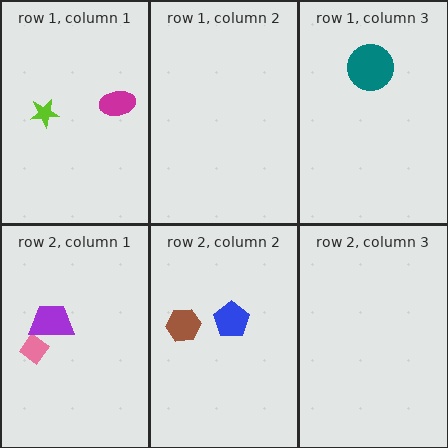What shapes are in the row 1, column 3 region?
The teal circle.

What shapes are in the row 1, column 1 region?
The magenta ellipse, the lime star.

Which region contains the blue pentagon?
The row 2, column 2 region.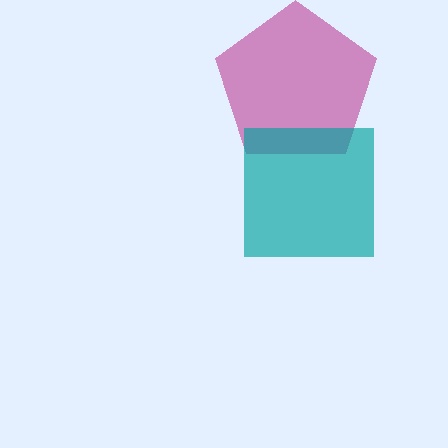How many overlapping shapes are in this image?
There are 2 overlapping shapes in the image.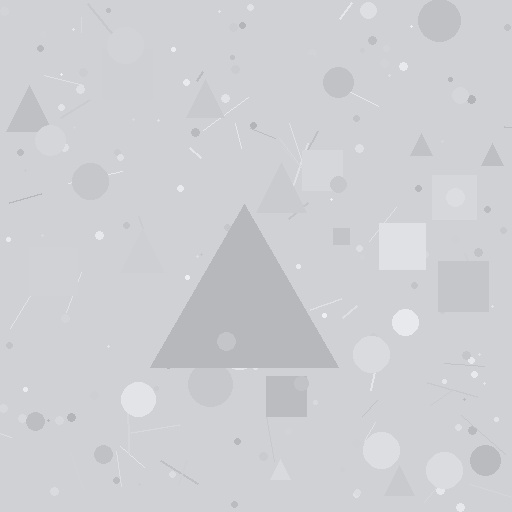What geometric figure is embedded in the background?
A triangle is embedded in the background.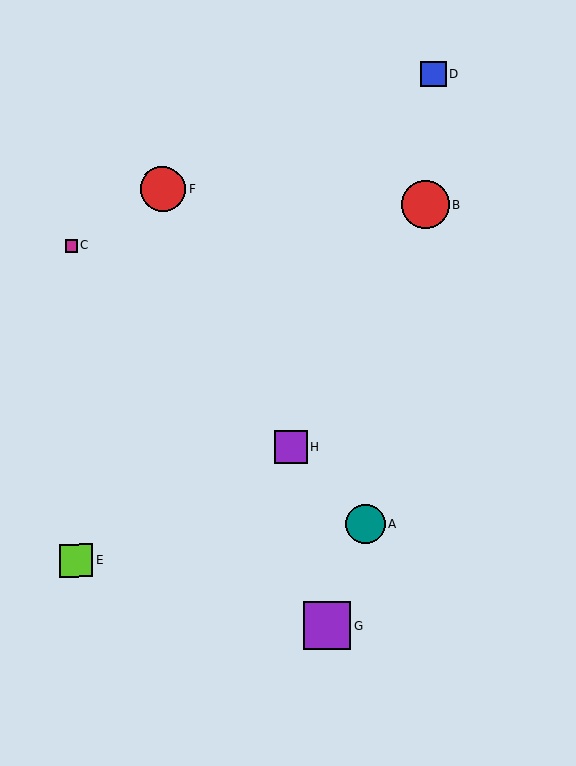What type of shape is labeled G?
Shape G is a purple square.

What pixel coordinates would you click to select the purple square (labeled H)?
Click at (291, 447) to select the purple square H.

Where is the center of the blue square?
The center of the blue square is at (434, 73).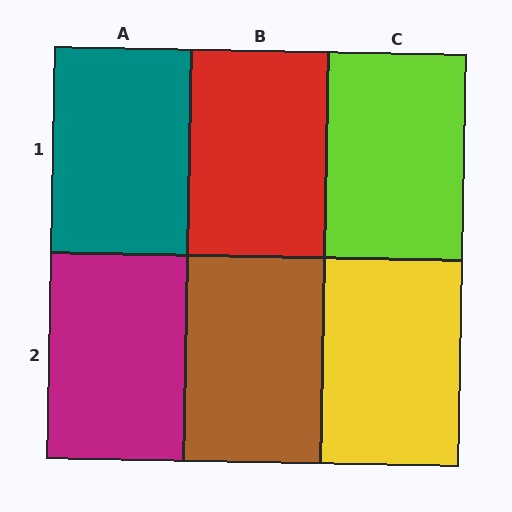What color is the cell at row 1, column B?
Red.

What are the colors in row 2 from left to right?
Magenta, brown, yellow.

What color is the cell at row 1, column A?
Teal.